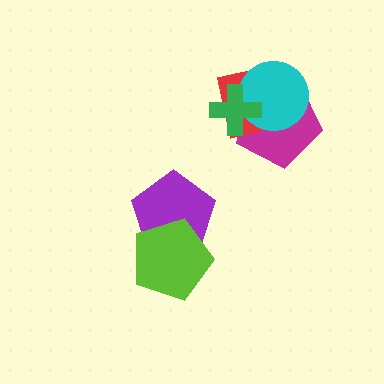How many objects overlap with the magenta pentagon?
3 objects overlap with the magenta pentagon.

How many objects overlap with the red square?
3 objects overlap with the red square.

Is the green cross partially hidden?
No, no other shape covers it.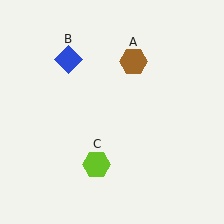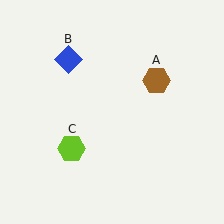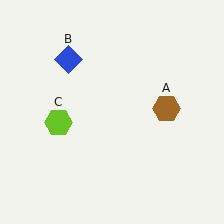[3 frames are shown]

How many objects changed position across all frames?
2 objects changed position: brown hexagon (object A), lime hexagon (object C).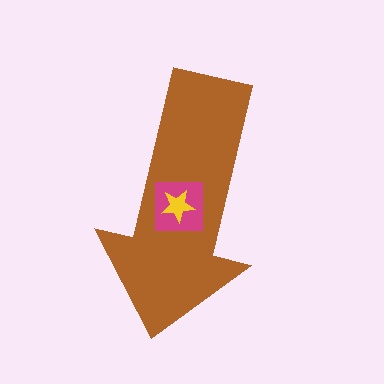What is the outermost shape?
The brown arrow.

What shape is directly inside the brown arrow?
The magenta square.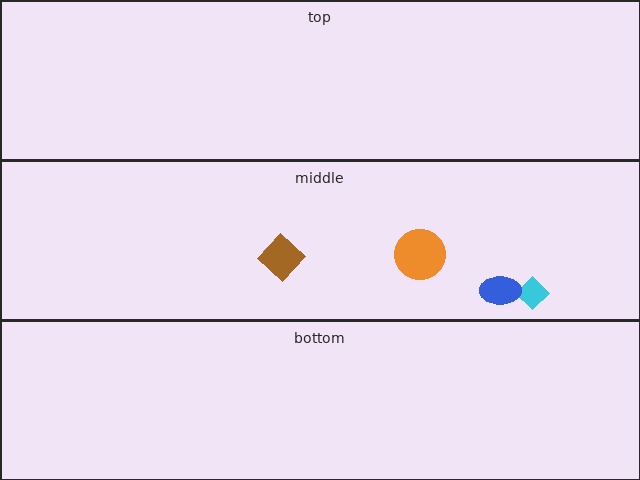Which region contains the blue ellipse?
The middle region.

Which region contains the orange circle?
The middle region.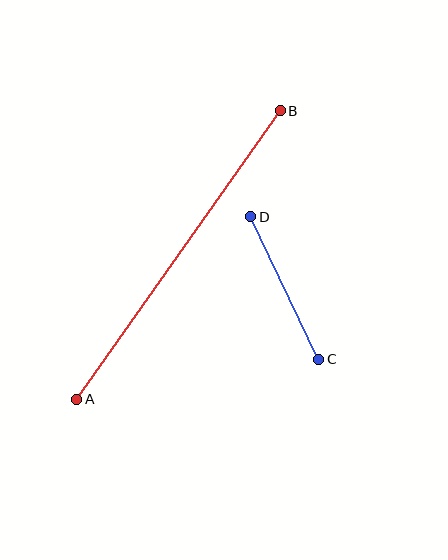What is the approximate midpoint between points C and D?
The midpoint is at approximately (285, 288) pixels.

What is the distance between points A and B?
The distance is approximately 353 pixels.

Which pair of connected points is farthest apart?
Points A and B are farthest apart.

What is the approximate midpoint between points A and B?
The midpoint is at approximately (179, 255) pixels.